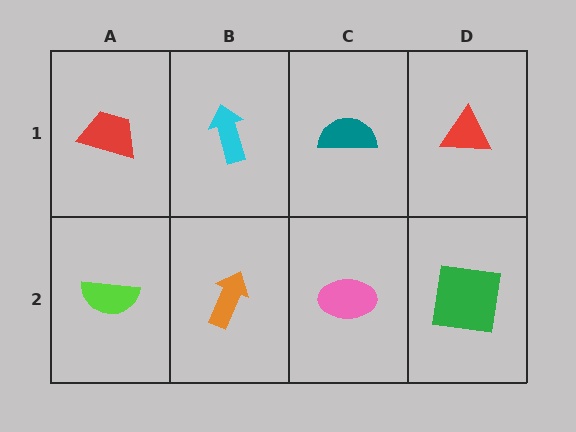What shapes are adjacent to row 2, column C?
A teal semicircle (row 1, column C), an orange arrow (row 2, column B), a green square (row 2, column D).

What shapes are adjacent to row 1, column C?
A pink ellipse (row 2, column C), a cyan arrow (row 1, column B), a red triangle (row 1, column D).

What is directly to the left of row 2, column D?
A pink ellipse.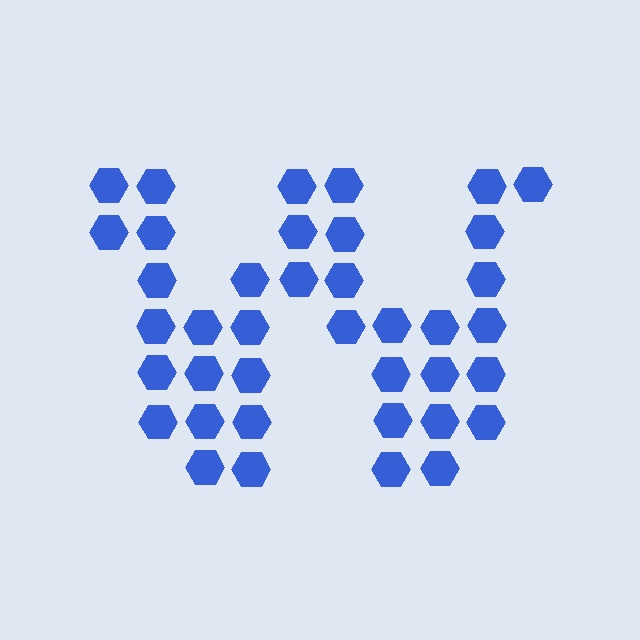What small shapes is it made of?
It is made of small hexagons.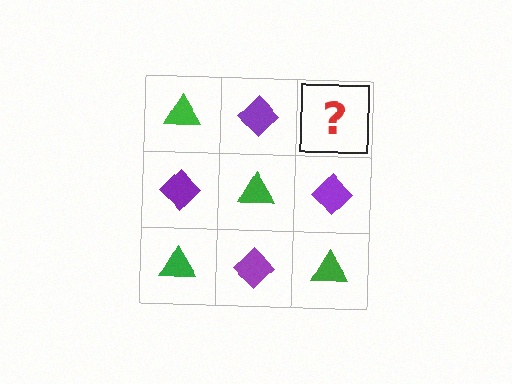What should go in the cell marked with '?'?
The missing cell should contain a green triangle.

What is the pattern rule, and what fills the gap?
The rule is that it alternates green triangle and purple diamond in a checkerboard pattern. The gap should be filled with a green triangle.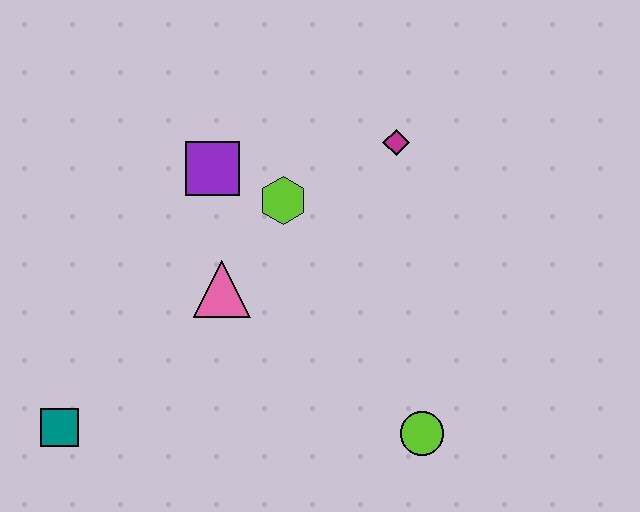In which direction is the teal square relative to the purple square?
The teal square is below the purple square.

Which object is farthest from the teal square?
The magenta diamond is farthest from the teal square.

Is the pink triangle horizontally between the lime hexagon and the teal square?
Yes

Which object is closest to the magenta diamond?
The lime hexagon is closest to the magenta diamond.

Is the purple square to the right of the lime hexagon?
No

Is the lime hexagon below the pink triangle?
No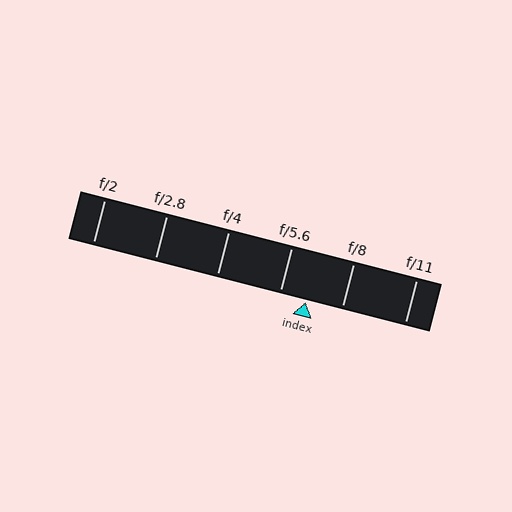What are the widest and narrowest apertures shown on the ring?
The widest aperture shown is f/2 and the narrowest is f/11.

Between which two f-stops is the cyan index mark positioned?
The index mark is between f/5.6 and f/8.